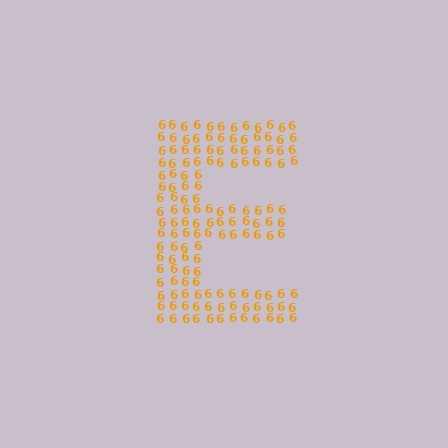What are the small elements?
The small elements are digit 6's.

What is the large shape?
The large shape is the letter E.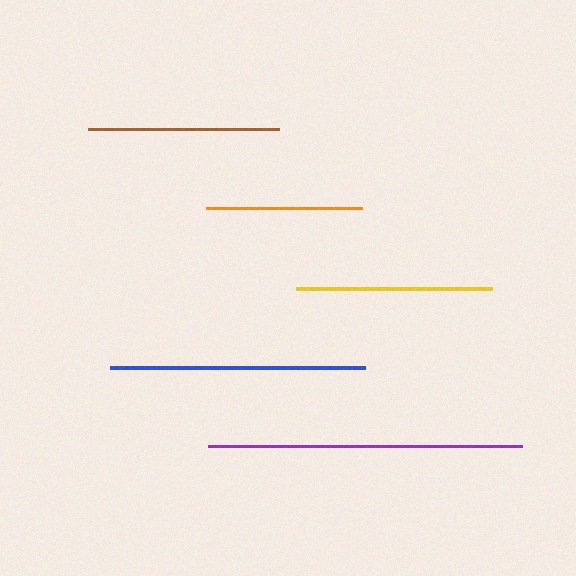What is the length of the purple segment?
The purple segment is approximately 315 pixels long.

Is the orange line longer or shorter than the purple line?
The purple line is longer than the orange line.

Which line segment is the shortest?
The orange line is the shortest at approximately 155 pixels.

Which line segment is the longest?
The purple line is the longest at approximately 315 pixels.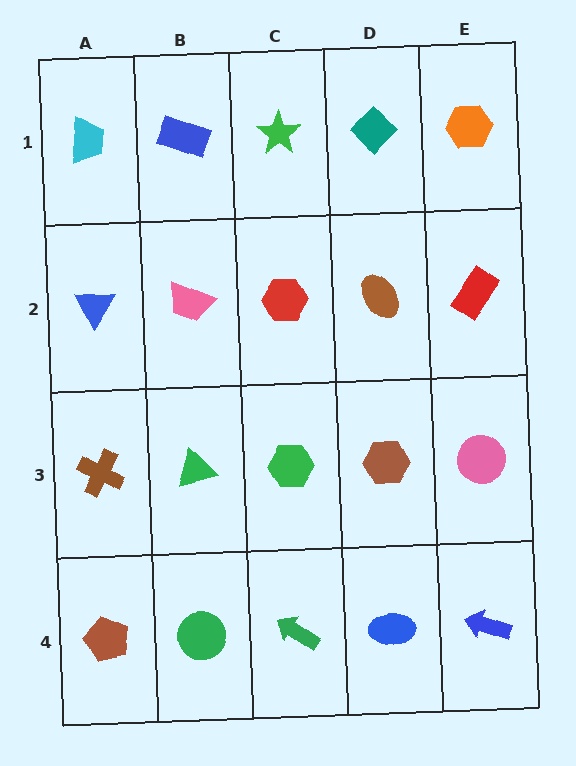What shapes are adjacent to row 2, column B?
A blue rectangle (row 1, column B), a green triangle (row 3, column B), a blue triangle (row 2, column A), a red hexagon (row 2, column C).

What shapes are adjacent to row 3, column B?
A pink trapezoid (row 2, column B), a green circle (row 4, column B), a brown cross (row 3, column A), a green hexagon (row 3, column C).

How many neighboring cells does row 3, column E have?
3.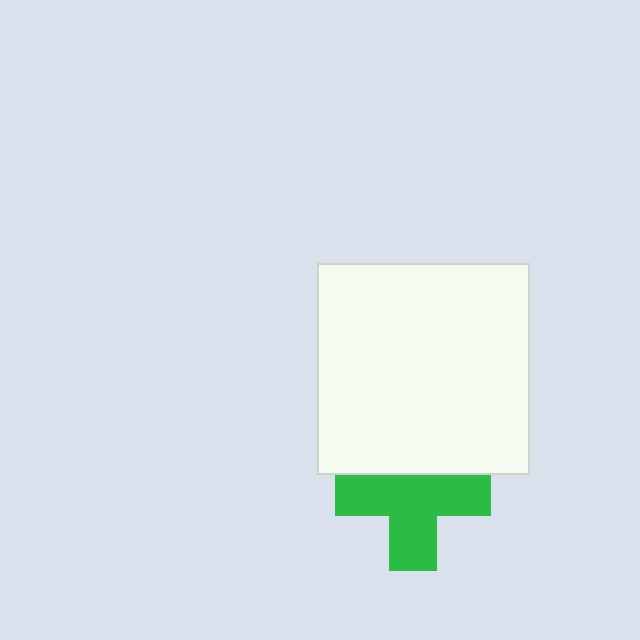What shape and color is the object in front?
The object in front is a white square.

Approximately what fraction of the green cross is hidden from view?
Roughly 30% of the green cross is hidden behind the white square.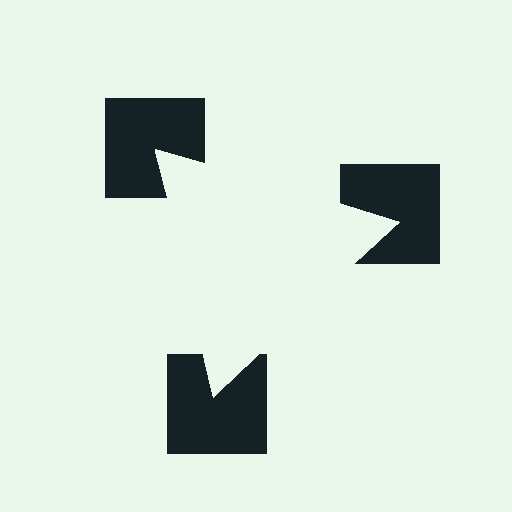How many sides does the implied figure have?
3 sides.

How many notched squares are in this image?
There are 3 — one at each vertex of the illusory triangle.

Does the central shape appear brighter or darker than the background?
It typically appears slightly brighter than the background, even though no actual brightness change is drawn.